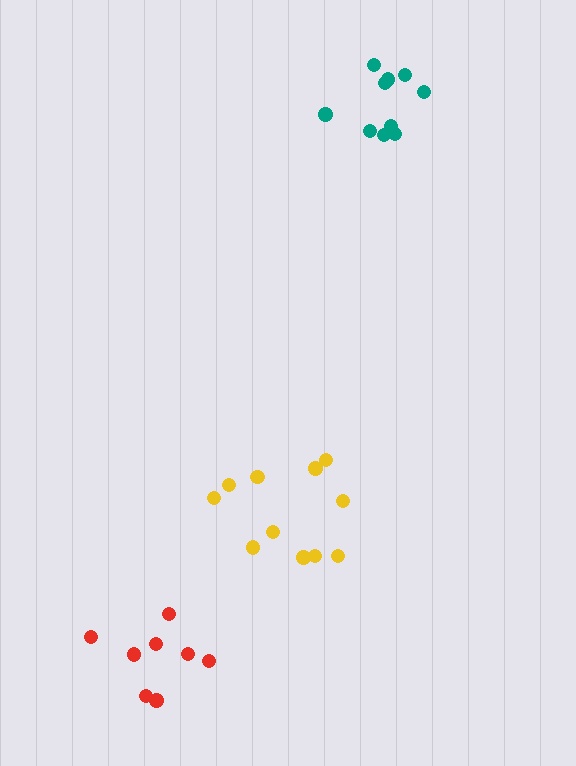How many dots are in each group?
Group 1: 10 dots, Group 2: 8 dots, Group 3: 11 dots (29 total).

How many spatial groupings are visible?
There are 3 spatial groupings.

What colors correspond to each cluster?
The clusters are colored: teal, red, yellow.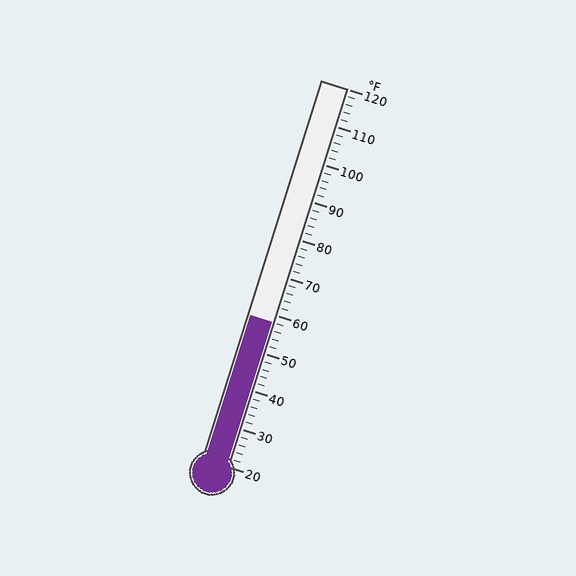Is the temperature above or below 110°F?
The temperature is below 110°F.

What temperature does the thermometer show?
The thermometer shows approximately 58°F.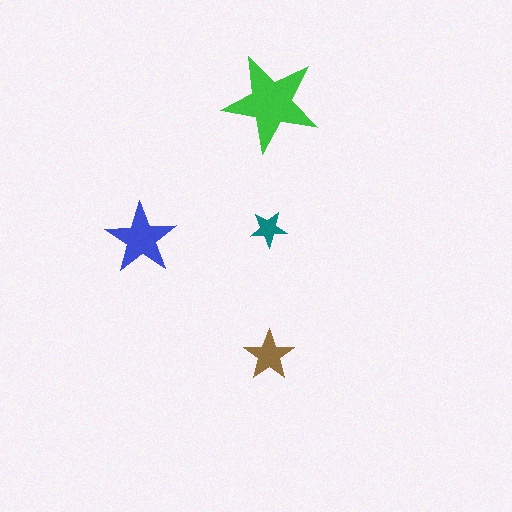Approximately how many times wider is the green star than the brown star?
About 2 times wider.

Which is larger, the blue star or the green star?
The green one.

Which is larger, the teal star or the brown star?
The brown one.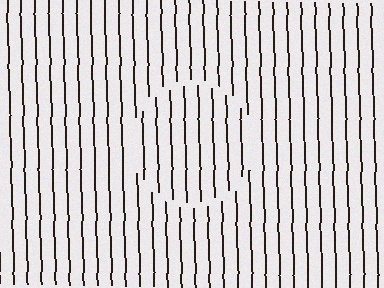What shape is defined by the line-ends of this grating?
An illusory circle. The interior of the shape contains the same grating, shifted by half a period — the contour is defined by the phase discontinuity where line-ends from the inner and outer gratings abut.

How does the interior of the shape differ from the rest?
The interior of the shape contains the same grating, shifted by half a period — the contour is defined by the phase discontinuity where line-ends from the inner and outer gratings abut.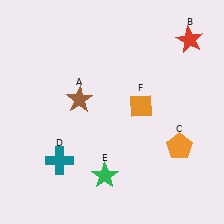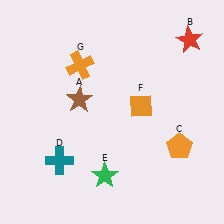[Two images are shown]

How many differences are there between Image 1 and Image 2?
There is 1 difference between the two images.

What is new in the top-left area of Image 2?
An orange cross (G) was added in the top-left area of Image 2.